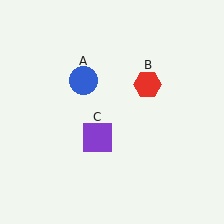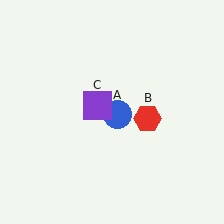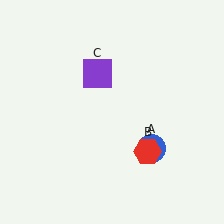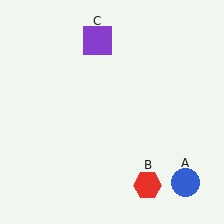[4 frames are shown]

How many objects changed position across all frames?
3 objects changed position: blue circle (object A), red hexagon (object B), purple square (object C).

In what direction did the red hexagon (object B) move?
The red hexagon (object B) moved down.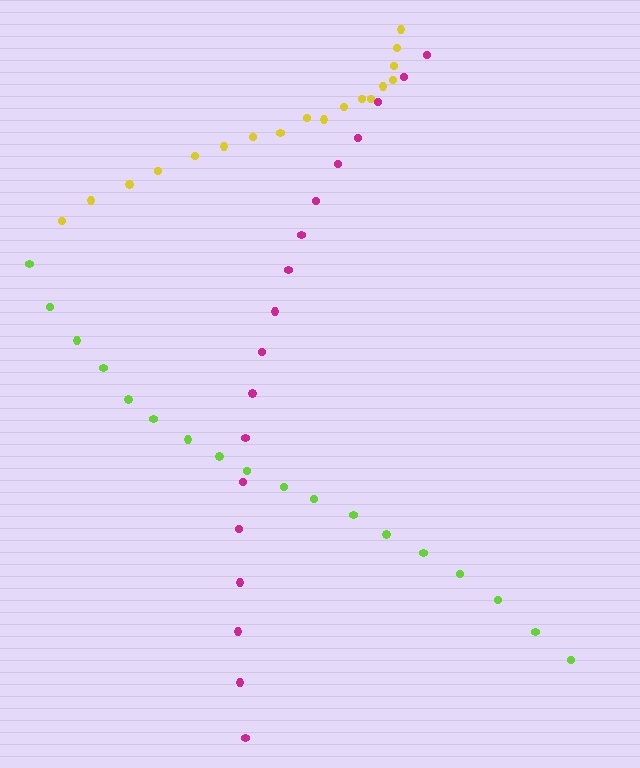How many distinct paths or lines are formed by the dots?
There are 3 distinct paths.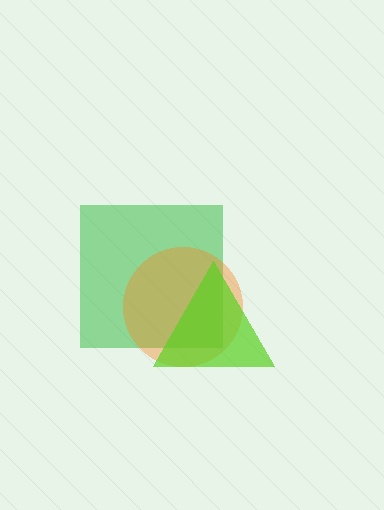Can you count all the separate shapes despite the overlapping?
Yes, there are 3 separate shapes.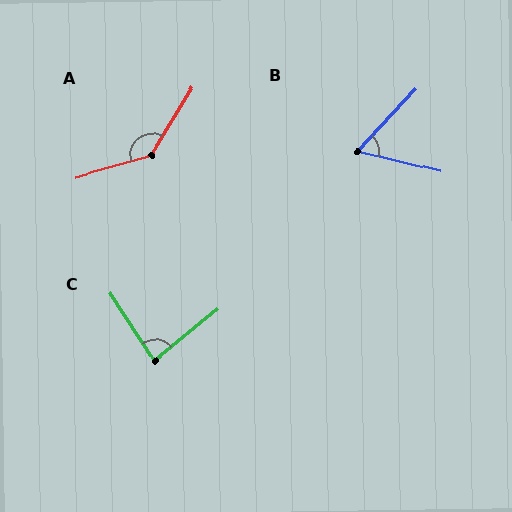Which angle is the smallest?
B, at approximately 61 degrees.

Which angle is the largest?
A, at approximately 137 degrees.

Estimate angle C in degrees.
Approximately 84 degrees.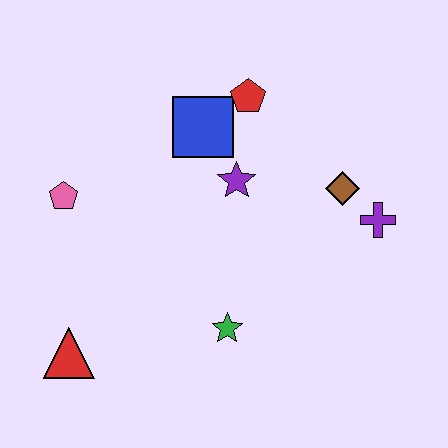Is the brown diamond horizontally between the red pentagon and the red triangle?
No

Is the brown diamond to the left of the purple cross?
Yes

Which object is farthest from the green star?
The red pentagon is farthest from the green star.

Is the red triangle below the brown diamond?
Yes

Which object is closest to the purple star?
The blue square is closest to the purple star.